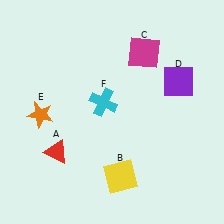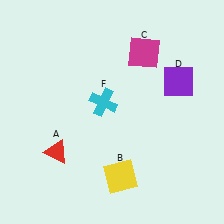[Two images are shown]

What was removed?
The orange star (E) was removed in Image 2.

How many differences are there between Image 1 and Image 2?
There is 1 difference between the two images.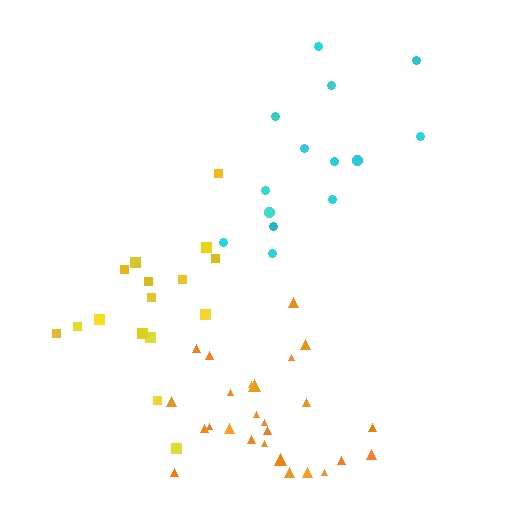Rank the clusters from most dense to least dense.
orange, yellow, cyan.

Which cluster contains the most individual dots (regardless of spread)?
Orange (26).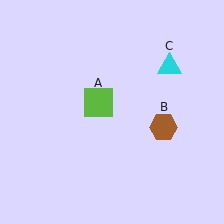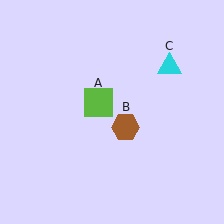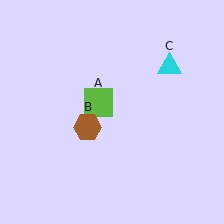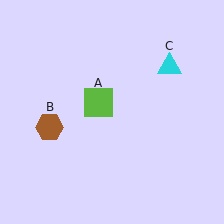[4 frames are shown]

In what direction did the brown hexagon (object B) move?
The brown hexagon (object B) moved left.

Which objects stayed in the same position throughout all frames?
Lime square (object A) and cyan triangle (object C) remained stationary.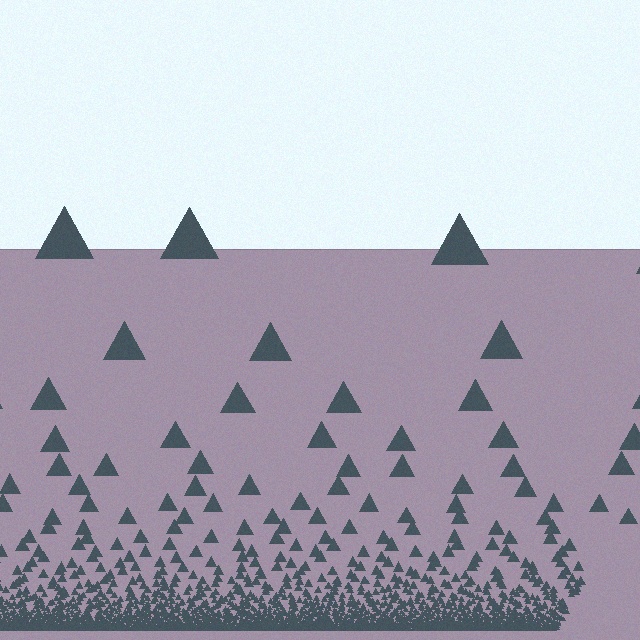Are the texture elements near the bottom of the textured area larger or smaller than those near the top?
Smaller. The gradient is inverted — elements near the bottom are smaller and denser.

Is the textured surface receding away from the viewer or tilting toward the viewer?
The surface appears to tilt toward the viewer. Texture elements get larger and sparser toward the top.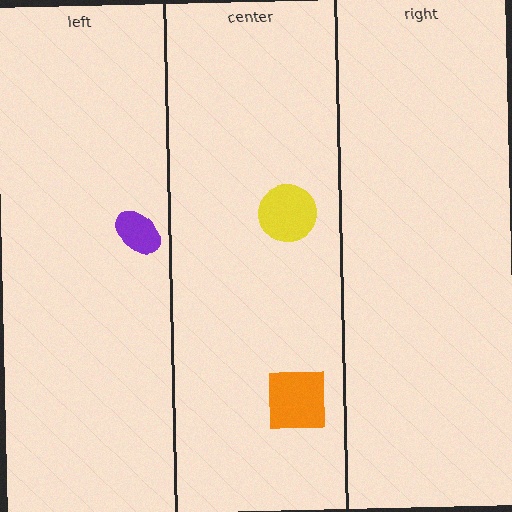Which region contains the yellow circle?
The center region.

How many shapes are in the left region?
1.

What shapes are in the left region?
The purple ellipse.